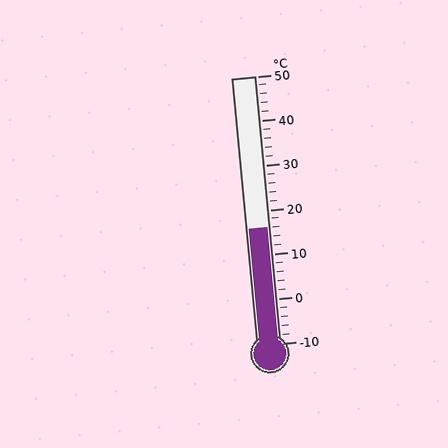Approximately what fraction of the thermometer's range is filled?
The thermometer is filled to approximately 45% of its range.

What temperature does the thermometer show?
The thermometer shows approximately 16°C.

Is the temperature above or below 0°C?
The temperature is above 0°C.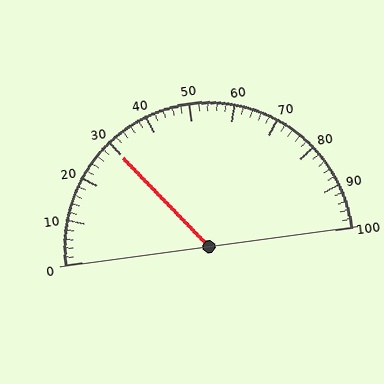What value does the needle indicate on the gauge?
The needle indicates approximately 30.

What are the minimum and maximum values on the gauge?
The gauge ranges from 0 to 100.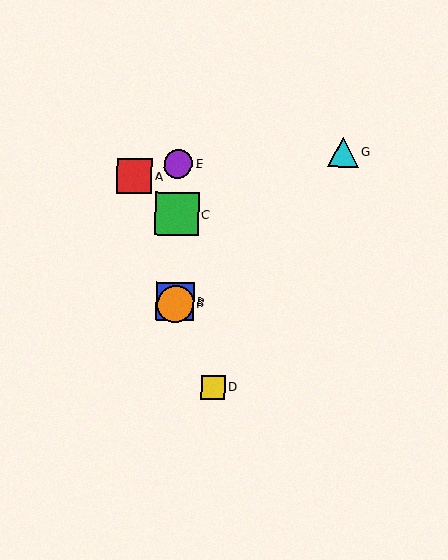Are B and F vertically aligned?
Yes, both are at x≈175.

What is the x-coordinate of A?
Object A is at x≈135.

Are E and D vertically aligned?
No, E is at x≈178 and D is at x≈213.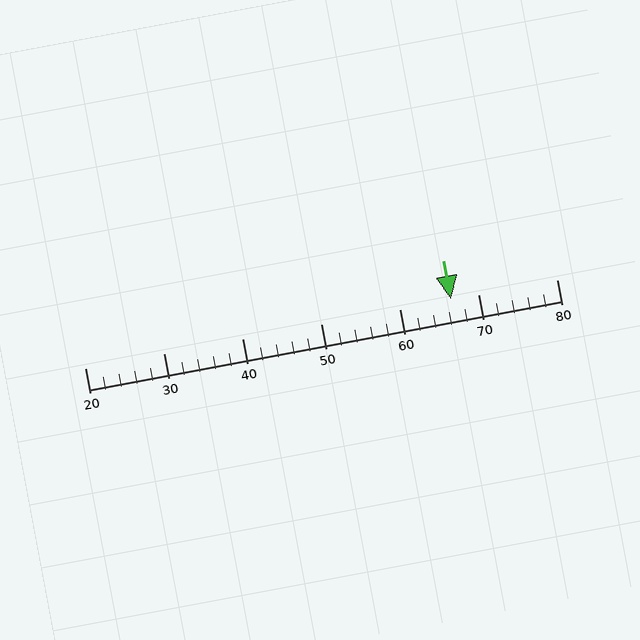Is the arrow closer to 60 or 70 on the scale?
The arrow is closer to 70.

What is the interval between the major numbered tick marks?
The major tick marks are spaced 10 units apart.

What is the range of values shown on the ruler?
The ruler shows values from 20 to 80.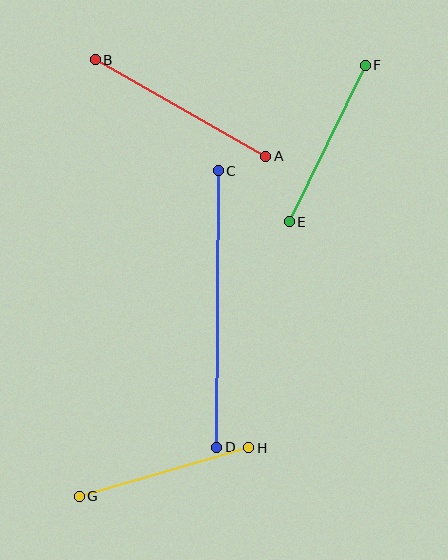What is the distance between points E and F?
The distance is approximately 174 pixels.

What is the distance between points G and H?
The distance is approximately 176 pixels.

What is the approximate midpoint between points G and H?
The midpoint is at approximately (164, 472) pixels.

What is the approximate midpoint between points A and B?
The midpoint is at approximately (180, 108) pixels.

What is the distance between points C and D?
The distance is approximately 276 pixels.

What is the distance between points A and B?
The distance is approximately 196 pixels.